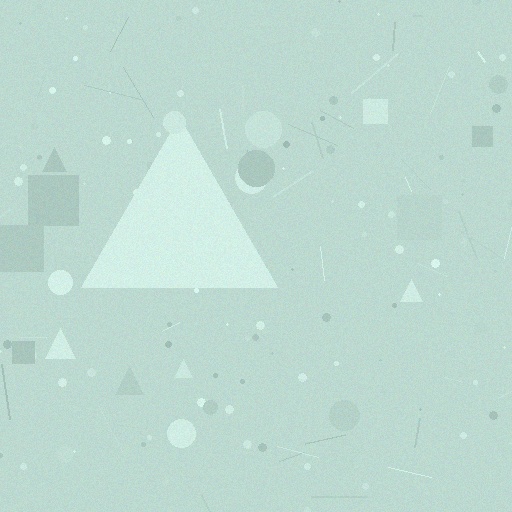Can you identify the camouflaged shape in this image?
The camouflaged shape is a triangle.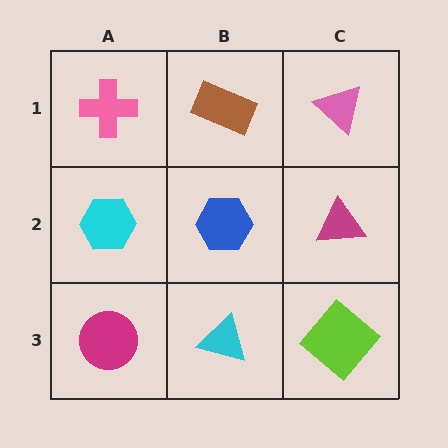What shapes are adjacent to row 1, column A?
A cyan hexagon (row 2, column A), a brown rectangle (row 1, column B).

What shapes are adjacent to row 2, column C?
A pink triangle (row 1, column C), a lime diamond (row 3, column C), a blue hexagon (row 2, column B).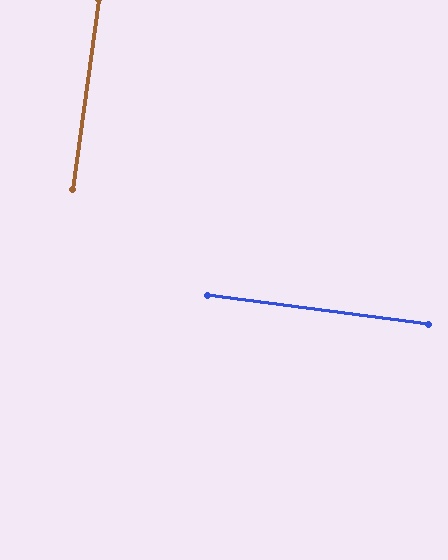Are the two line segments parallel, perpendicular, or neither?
Perpendicular — they meet at approximately 90°.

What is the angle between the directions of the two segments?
Approximately 90 degrees.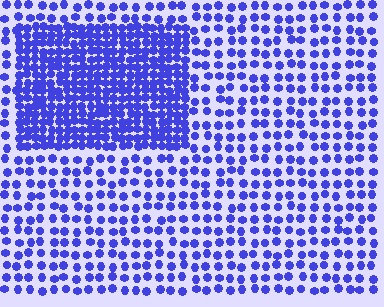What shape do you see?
I see a rectangle.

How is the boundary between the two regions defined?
The boundary is defined by a change in element density (approximately 2.3x ratio). All elements are the same color, size, and shape.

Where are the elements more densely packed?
The elements are more densely packed inside the rectangle boundary.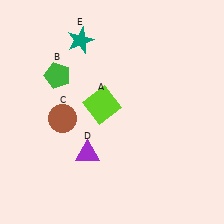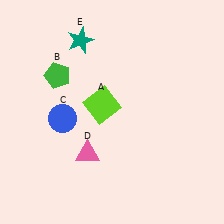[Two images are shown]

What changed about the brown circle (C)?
In Image 1, C is brown. In Image 2, it changed to blue.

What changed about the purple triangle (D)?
In Image 1, D is purple. In Image 2, it changed to pink.